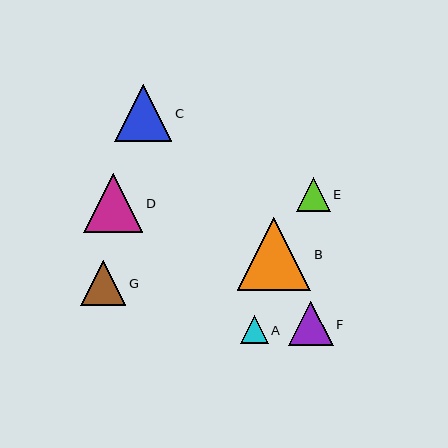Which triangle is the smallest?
Triangle A is the smallest with a size of approximately 28 pixels.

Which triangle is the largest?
Triangle B is the largest with a size of approximately 73 pixels.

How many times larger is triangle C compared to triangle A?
Triangle C is approximately 2.0 times the size of triangle A.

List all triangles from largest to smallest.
From largest to smallest: B, D, C, G, F, E, A.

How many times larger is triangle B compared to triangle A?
Triangle B is approximately 2.6 times the size of triangle A.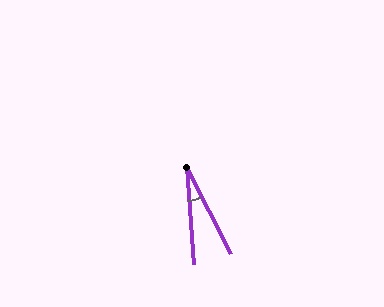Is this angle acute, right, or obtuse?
It is acute.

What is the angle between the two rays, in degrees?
Approximately 23 degrees.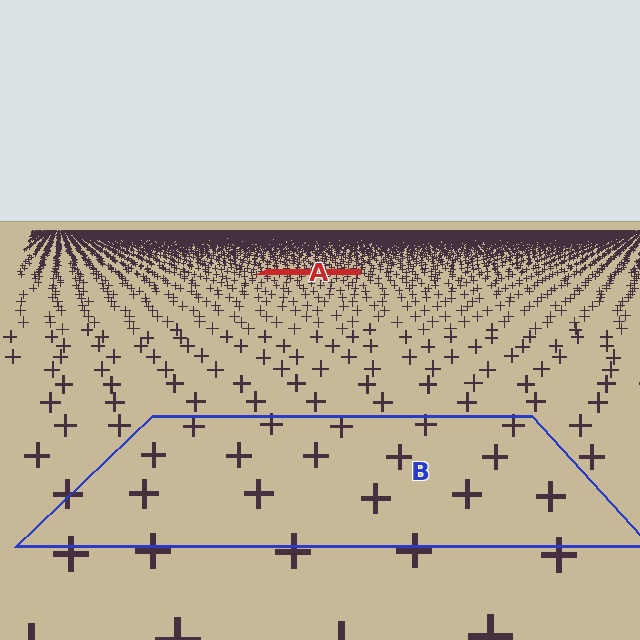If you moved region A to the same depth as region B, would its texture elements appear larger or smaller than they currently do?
They would appear larger. At a closer depth, the same texture elements are projected at a bigger on-screen size.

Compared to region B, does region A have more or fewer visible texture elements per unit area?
Region A has more texture elements per unit area — they are packed more densely because it is farther away.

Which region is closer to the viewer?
Region B is closer. The texture elements there are larger and more spread out.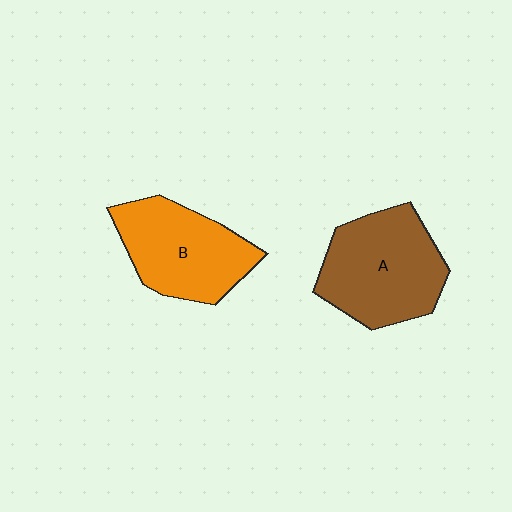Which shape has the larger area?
Shape A (brown).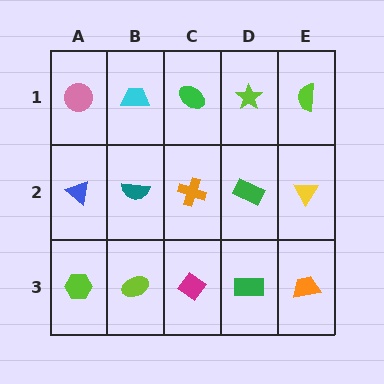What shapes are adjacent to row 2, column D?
A lime star (row 1, column D), a green rectangle (row 3, column D), an orange cross (row 2, column C), a yellow triangle (row 2, column E).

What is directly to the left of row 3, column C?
A lime ellipse.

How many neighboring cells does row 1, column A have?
2.